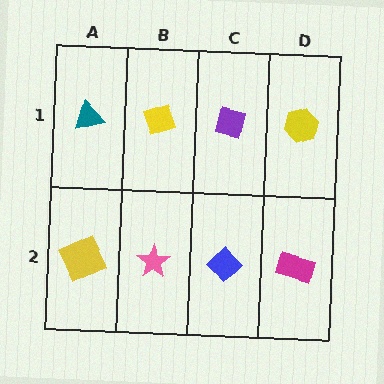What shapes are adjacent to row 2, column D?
A yellow hexagon (row 1, column D), a blue diamond (row 2, column C).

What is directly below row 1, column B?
A pink star.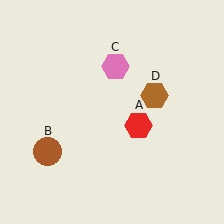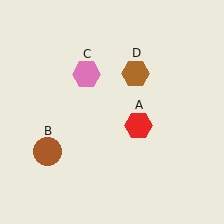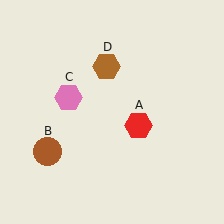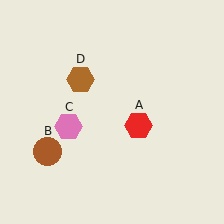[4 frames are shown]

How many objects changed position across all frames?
2 objects changed position: pink hexagon (object C), brown hexagon (object D).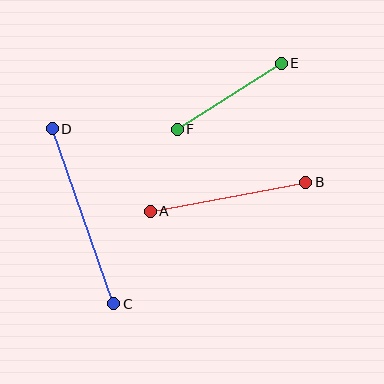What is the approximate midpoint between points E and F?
The midpoint is at approximately (229, 96) pixels.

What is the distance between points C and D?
The distance is approximately 186 pixels.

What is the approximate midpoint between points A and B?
The midpoint is at approximately (228, 197) pixels.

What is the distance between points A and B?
The distance is approximately 158 pixels.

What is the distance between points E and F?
The distance is approximately 123 pixels.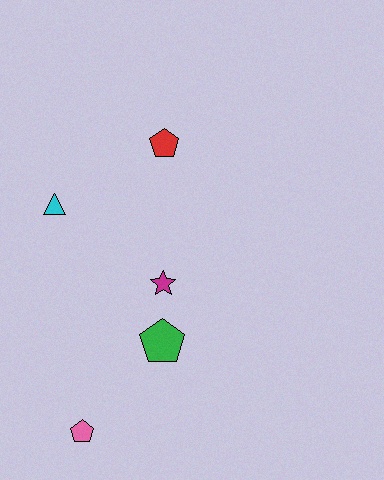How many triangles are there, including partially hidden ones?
There is 1 triangle.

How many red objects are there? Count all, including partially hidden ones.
There is 1 red object.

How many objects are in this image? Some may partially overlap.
There are 5 objects.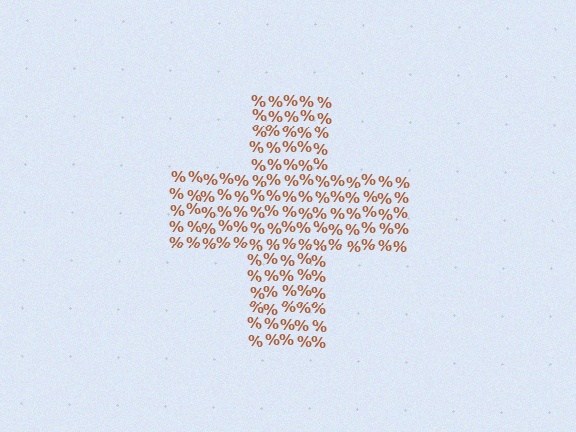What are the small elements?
The small elements are percent signs.